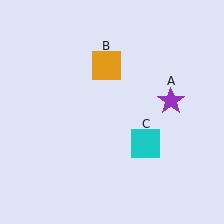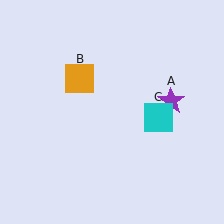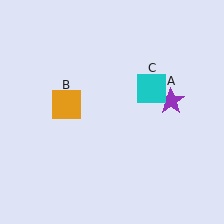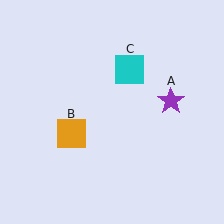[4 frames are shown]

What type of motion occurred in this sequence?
The orange square (object B), cyan square (object C) rotated counterclockwise around the center of the scene.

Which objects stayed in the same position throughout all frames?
Purple star (object A) remained stationary.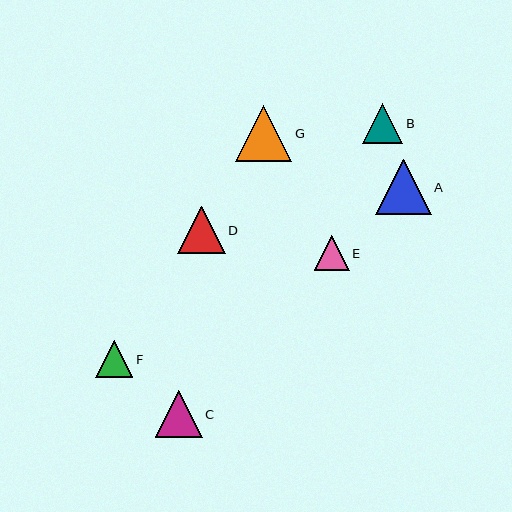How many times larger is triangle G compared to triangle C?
Triangle G is approximately 1.2 times the size of triangle C.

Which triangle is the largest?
Triangle G is the largest with a size of approximately 56 pixels.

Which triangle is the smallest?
Triangle E is the smallest with a size of approximately 35 pixels.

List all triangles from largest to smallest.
From largest to smallest: G, A, D, C, B, F, E.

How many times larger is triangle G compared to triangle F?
Triangle G is approximately 1.5 times the size of triangle F.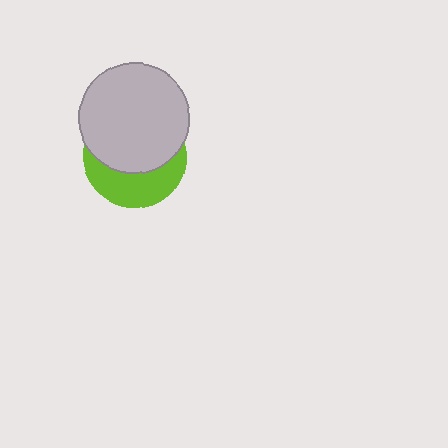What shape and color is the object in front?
The object in front is a light gray circle.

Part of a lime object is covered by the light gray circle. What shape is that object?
It is a circle.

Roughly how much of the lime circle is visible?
A small part of it is visible (roughly 40%).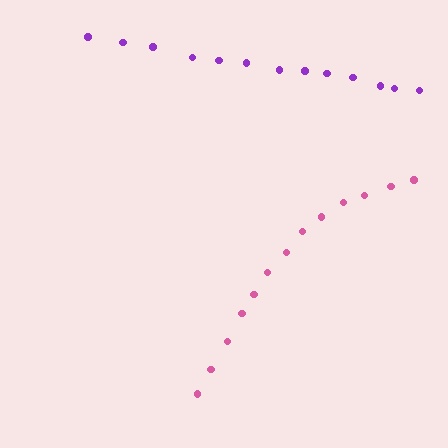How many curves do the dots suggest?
There are 2 distinct paths.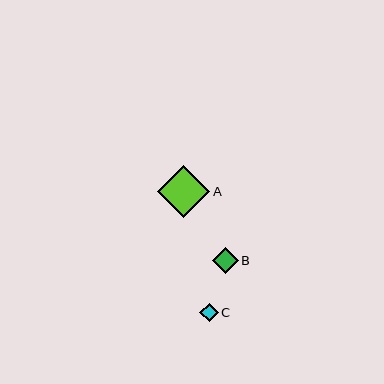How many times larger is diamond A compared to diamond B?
Diamond A is approximately 2.1 times the size of diamond B.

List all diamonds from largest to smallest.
From largest to smallest: A, B, C.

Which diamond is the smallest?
Diamond C is the smallest with a size of approximately 18 pixels.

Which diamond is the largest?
Diamond A is the largest with a size of approximately 52 pixels.